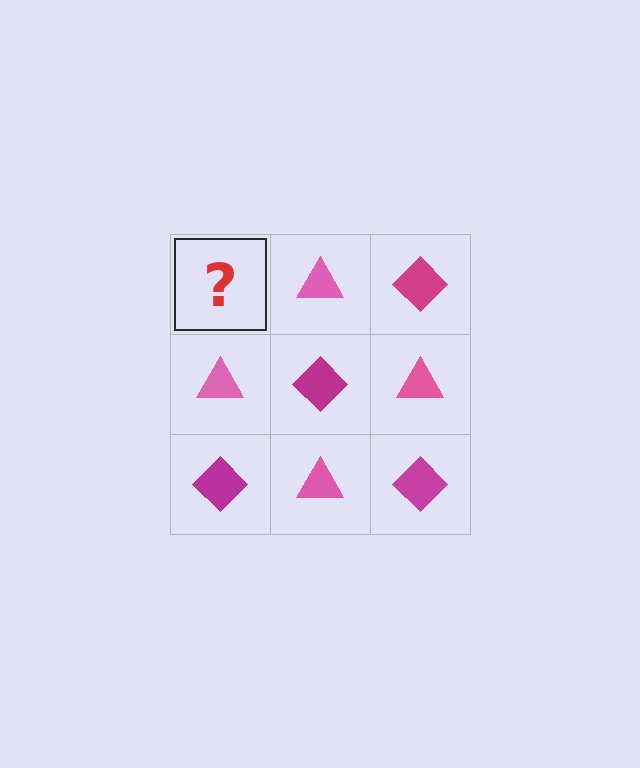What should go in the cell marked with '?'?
The missing cell should contain a magenta diamond.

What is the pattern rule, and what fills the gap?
The rule is that it alternates magenta diamond and pink triangle in a checkerboard pattern. The gap should be filled with a magenta diamond.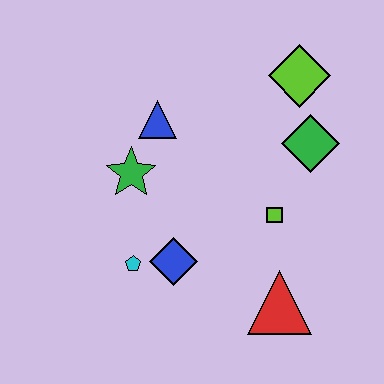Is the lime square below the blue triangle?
Yes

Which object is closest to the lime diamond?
The green diamond is closest to the lime diamond.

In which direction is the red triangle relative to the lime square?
The red triangle is below the lime square.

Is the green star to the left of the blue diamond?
Yes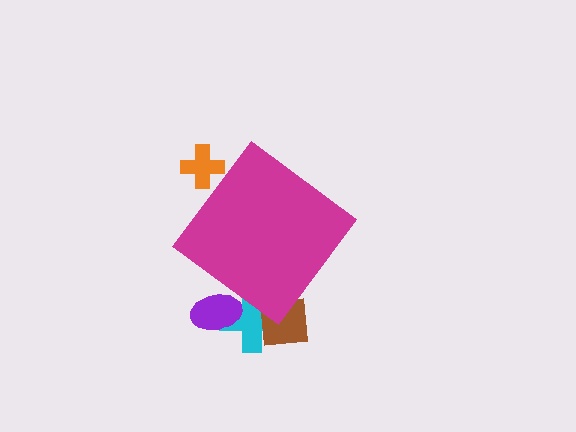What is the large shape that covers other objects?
A magenta diamond.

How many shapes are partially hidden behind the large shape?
4 shapes are partially hidden.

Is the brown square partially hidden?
Yes, the brown square is partially hidden behind the magenta diamond.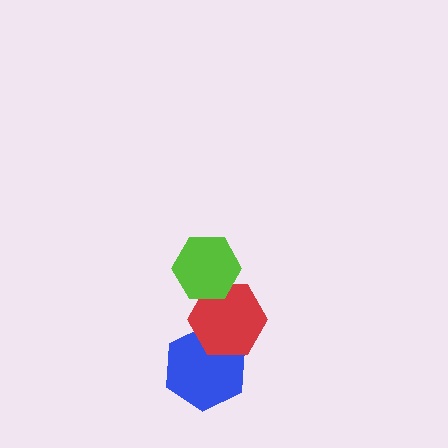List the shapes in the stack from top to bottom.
From top to bottom: the lime hexagon, the red hexagon, the blue hexagon.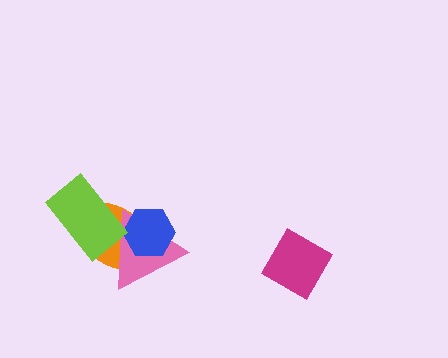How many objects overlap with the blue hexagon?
2 objects overlap with the blue hexagon.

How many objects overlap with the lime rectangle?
2 objects overlap with the lime rectangle.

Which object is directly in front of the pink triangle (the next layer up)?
The blue hexagon is directly in front of the pink triangle.